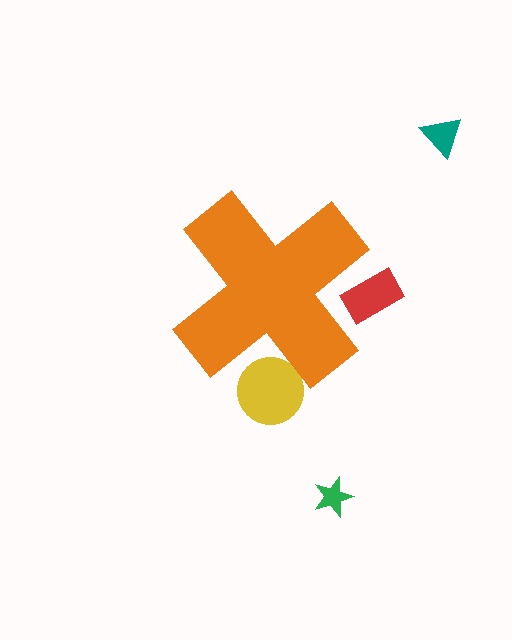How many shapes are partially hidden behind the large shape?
2 shapes are partially hidden.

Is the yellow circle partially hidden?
Yes, the yellow circle is partially hidden behind the orange cross.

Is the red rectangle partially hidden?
Yes, the red rectangle is partially hidden behind the orange cross.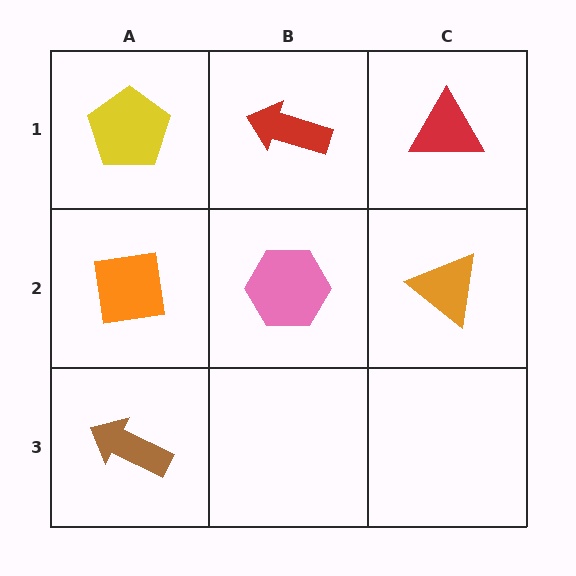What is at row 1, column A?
A yellow pentagon.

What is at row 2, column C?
An orange triangle.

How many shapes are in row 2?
3 shapes.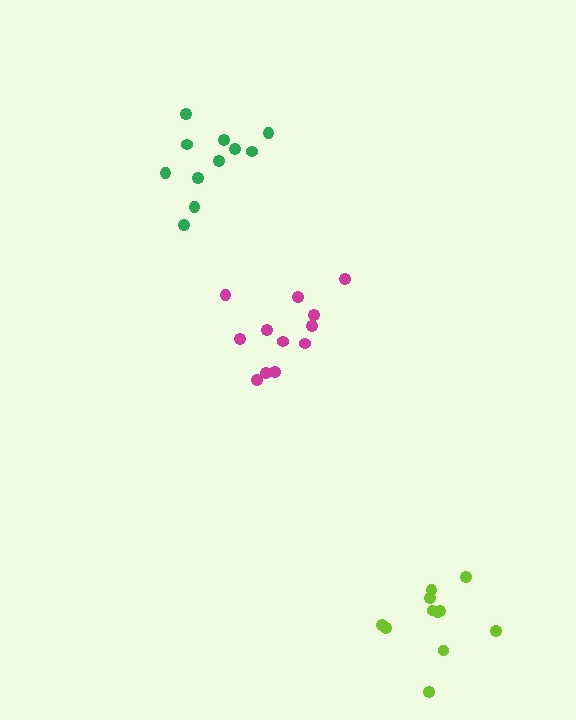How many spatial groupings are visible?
There are 3 spatial groupings.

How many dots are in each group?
Group 1: 11 dots, Group 2: 11 dots, Group 3: 12 dots (34 total).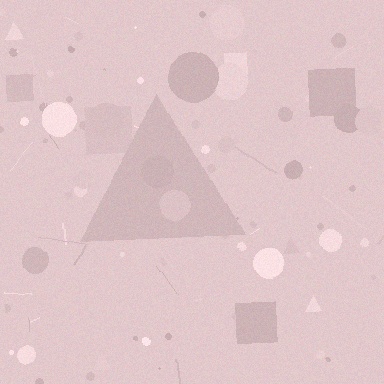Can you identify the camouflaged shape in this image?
The camouflaged shape is a triangle.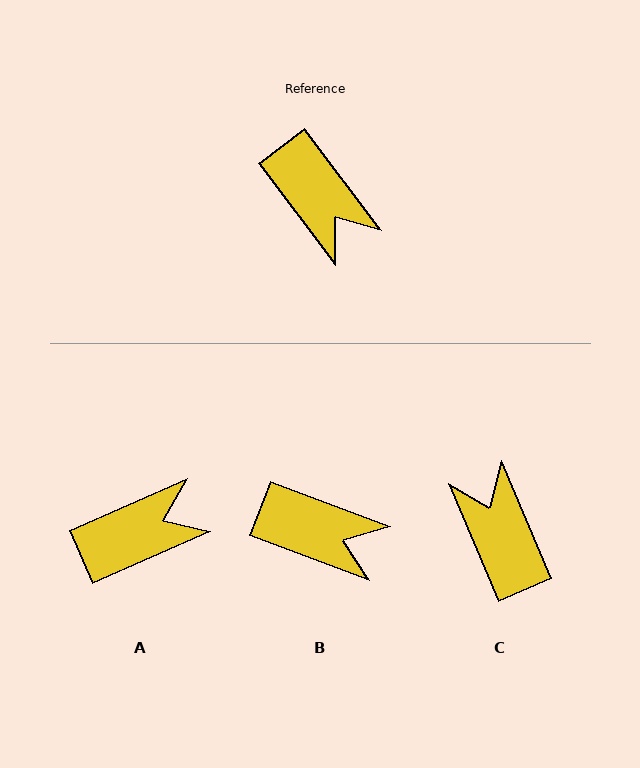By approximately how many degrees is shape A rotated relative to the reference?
Approximately 77 degrees counter-clockwise.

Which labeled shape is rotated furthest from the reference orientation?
C, about 166 degrees away.